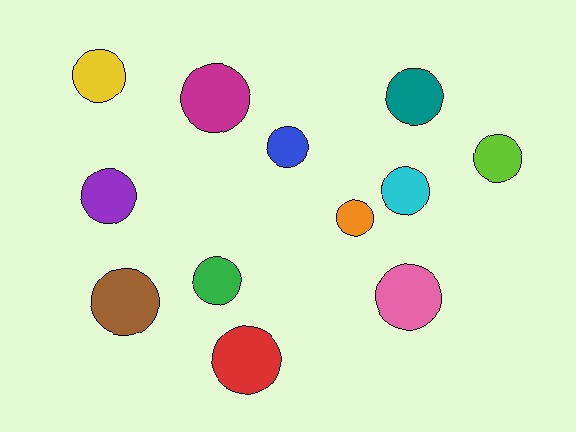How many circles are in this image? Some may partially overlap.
There are 12 circles.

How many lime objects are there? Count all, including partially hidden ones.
There is 1 lime object.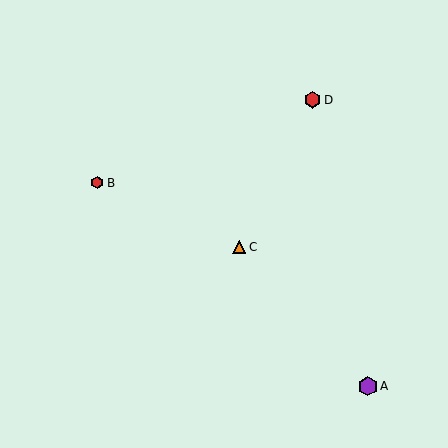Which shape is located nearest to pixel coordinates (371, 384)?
The purple hexagon (labeled A) at (368, 386) is nearest to that location.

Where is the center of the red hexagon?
The center of the red hexagon is at (97, 183).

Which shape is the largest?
The purple hexagon (labeled A) is the largest.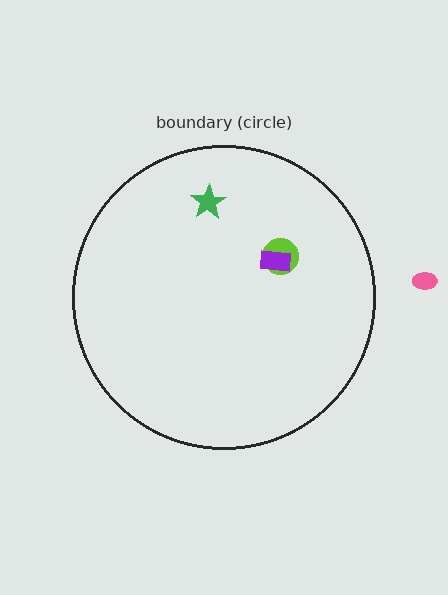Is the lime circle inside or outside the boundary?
Inside.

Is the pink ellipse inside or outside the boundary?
Outside.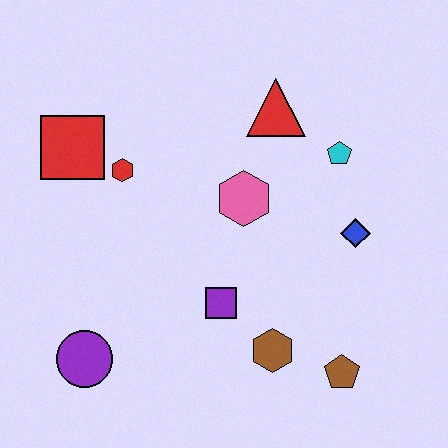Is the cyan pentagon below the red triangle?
Yes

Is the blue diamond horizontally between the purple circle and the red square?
No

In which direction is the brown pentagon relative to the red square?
The brown pentagon is to the right of the red square.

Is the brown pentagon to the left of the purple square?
No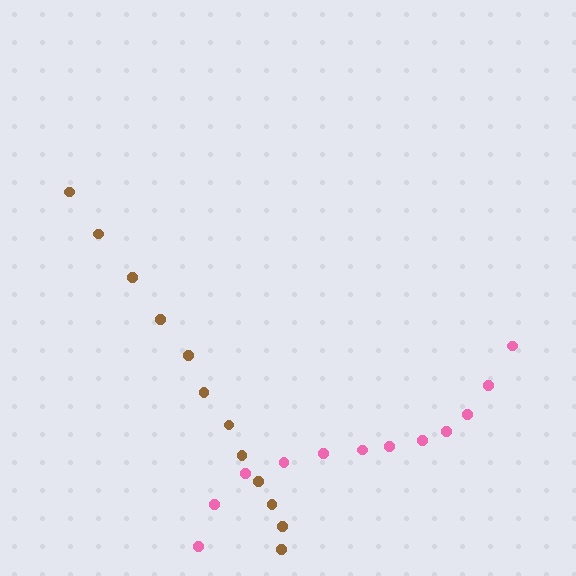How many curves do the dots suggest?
There are 2 distinct paths.